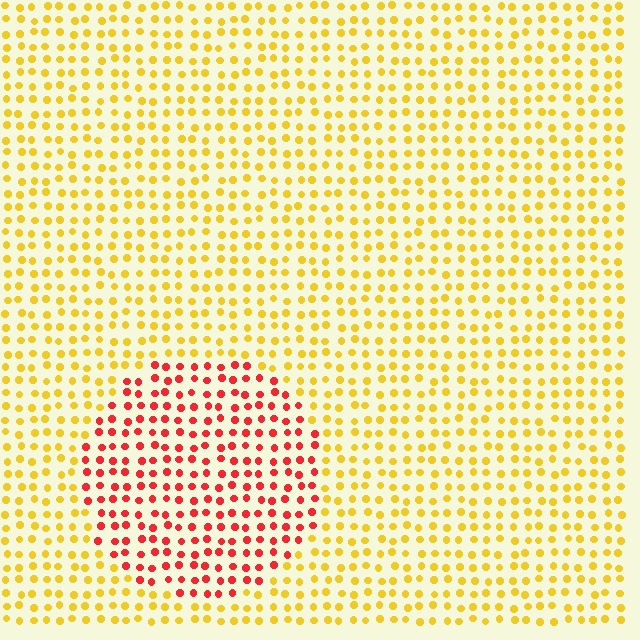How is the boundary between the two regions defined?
The boundary is defined purely by a slight shift in hue (about 53 degrees). Spacing, size, and orientation are identical on both sides.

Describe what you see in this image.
The image is filled with small yellow elements in a uniform arrangement. A circle-shaped region is visible where the elements are tinted to a slightly different hue, forming a subtle color boundary.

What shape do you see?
I see a circle.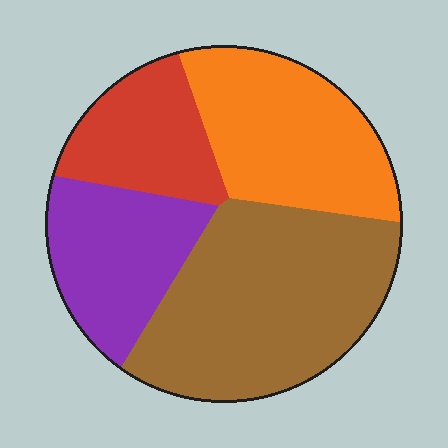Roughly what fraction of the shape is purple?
Purple covers 20% of the shape.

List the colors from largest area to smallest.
From largest to smallest: brown, orange, purple, red.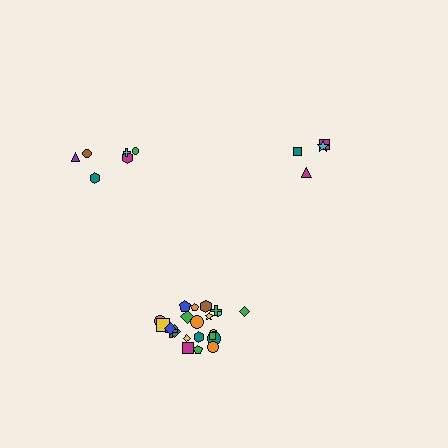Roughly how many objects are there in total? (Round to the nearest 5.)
Roughly 30 objects in total.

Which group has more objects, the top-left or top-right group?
The top-left group.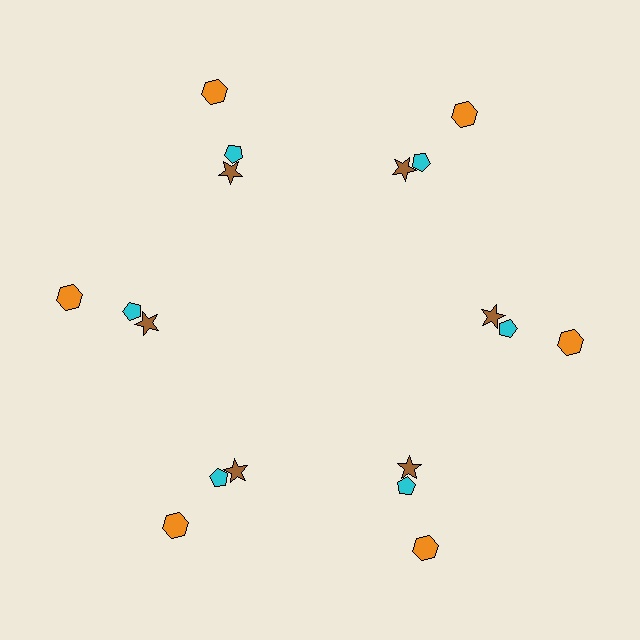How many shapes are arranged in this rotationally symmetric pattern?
There are 18 shapes, arranged in 6 groups of 3.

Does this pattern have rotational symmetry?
Yes, this pattern has 6-fold rotational symmetry. It looks the same after rotating 60 degrees around the center.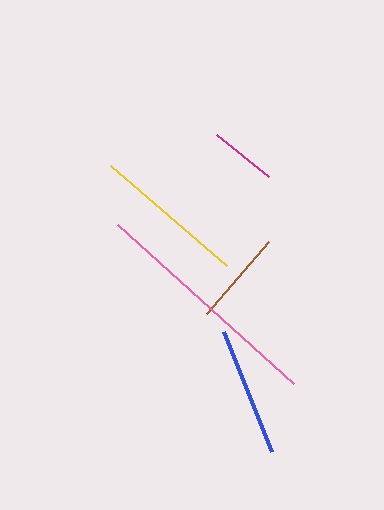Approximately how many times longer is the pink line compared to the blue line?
The pink line is approximately 1.8 times the length of the blue line.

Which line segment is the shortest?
The magenta line is the shortest at approximately 67 pixels.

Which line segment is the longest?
The pink line is the longest at approximately 237 pixels.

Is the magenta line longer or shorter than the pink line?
The pink line is longer than the magenta line.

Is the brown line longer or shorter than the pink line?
The pink line is longer than the brown line.